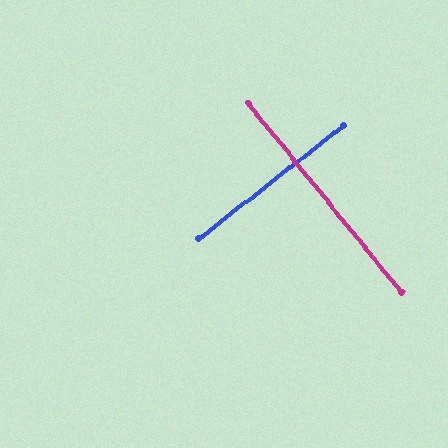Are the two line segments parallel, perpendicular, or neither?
Perpendicular — they meet at approximately 89°.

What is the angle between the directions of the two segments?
Approximately 89 degrees.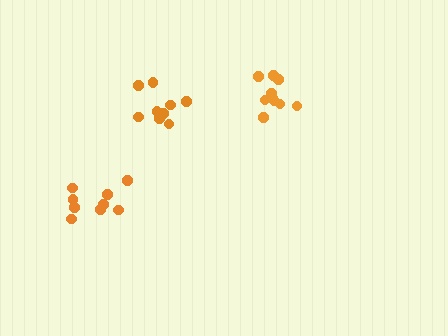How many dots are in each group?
Group 1: 10 dots, Group 2: 9 dots, Group 3: 9 dots (28 total).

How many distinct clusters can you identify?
There are 3 distinct clusters.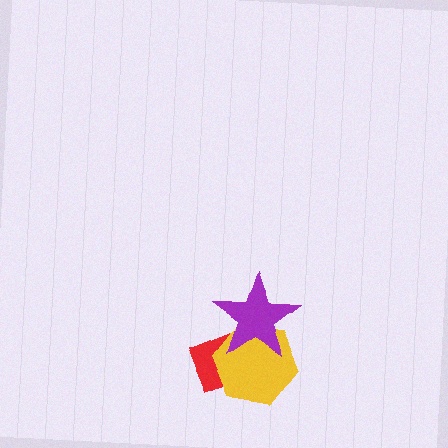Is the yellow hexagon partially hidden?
Yes, it is partially covered by another shape.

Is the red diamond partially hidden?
Yes, it is partially covered by another shape.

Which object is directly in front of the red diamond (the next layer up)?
The yellow hexagon is directly in front of the red diamond.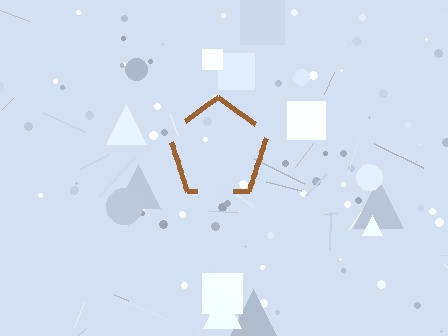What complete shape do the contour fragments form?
The contour fragments form a pentagon.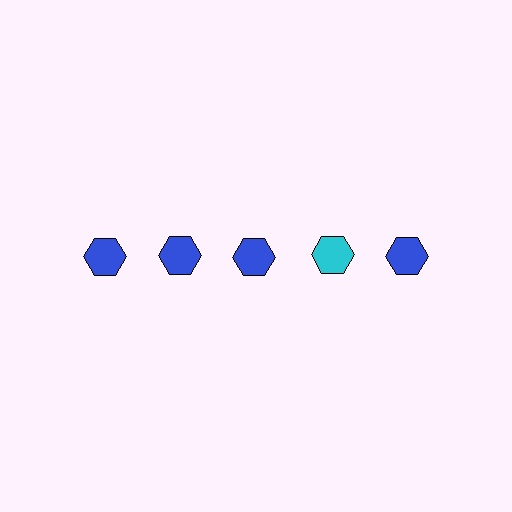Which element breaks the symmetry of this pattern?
The cyan hexagon in the top row, second from right column breaks the symmetry. All other shapes are blue hexagons.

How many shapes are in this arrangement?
There are 5 shapes arranged in a grid pattern.